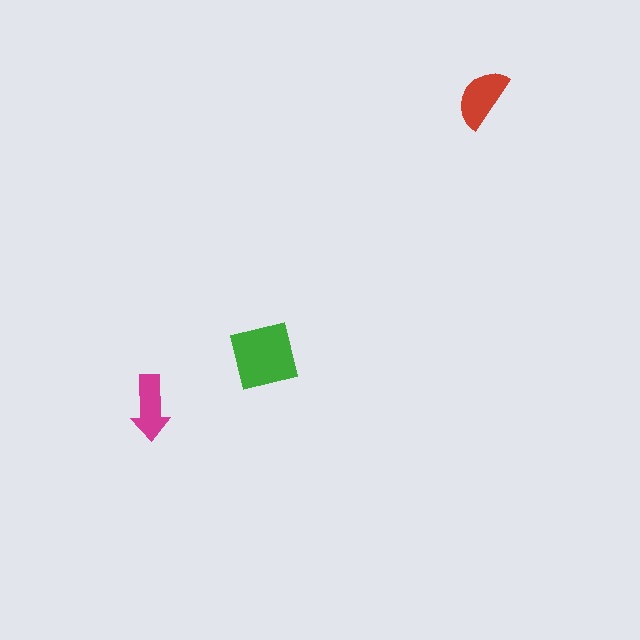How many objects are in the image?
There are 3 objects in the image.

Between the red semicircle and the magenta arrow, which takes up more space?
The red semicircle.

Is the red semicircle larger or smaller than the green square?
Smaller.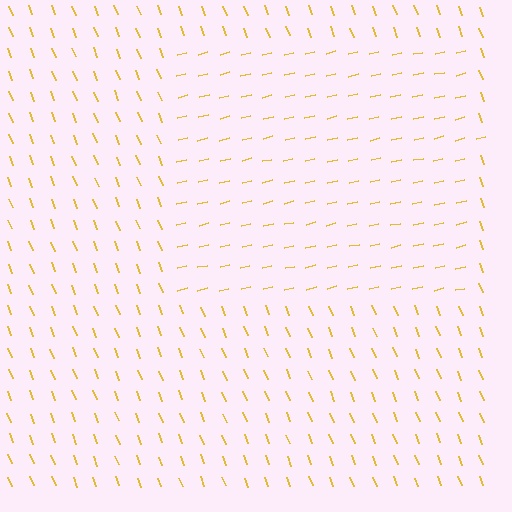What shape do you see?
I see a rectangle.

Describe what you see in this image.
The image is filled with small yellow line segments. A rectangle region in the image has lines oriented differently from the surrounding lines, creating a visible texture boundary.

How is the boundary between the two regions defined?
The boundary is defined purely by a change in line orientation (approximately 82 degrees difference). All lines are the same color and thickness.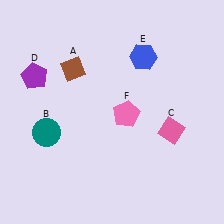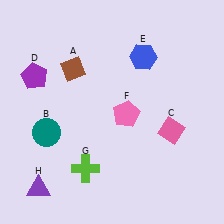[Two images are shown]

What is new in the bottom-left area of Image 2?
A purple triangle (H) was added in the bottom-left area of Image 2.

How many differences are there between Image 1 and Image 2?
There are 2 differences between the two images.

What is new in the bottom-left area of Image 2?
A lime cross (G) was added in the bottom-left area of Image 2.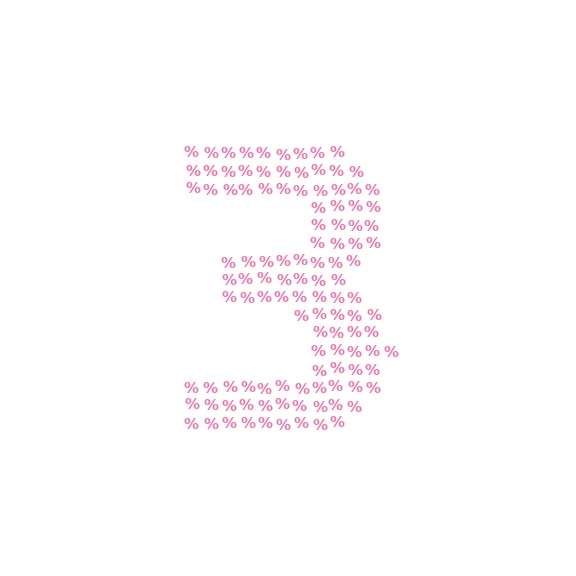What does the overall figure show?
The overall figure shows the digit 3.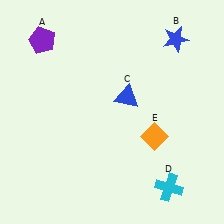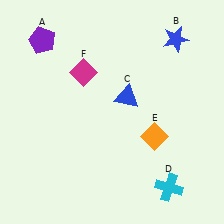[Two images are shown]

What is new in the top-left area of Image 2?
A magenta diamond (F) was added in the top-left area of Image 2.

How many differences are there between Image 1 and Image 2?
There is 1 difference between the two images.